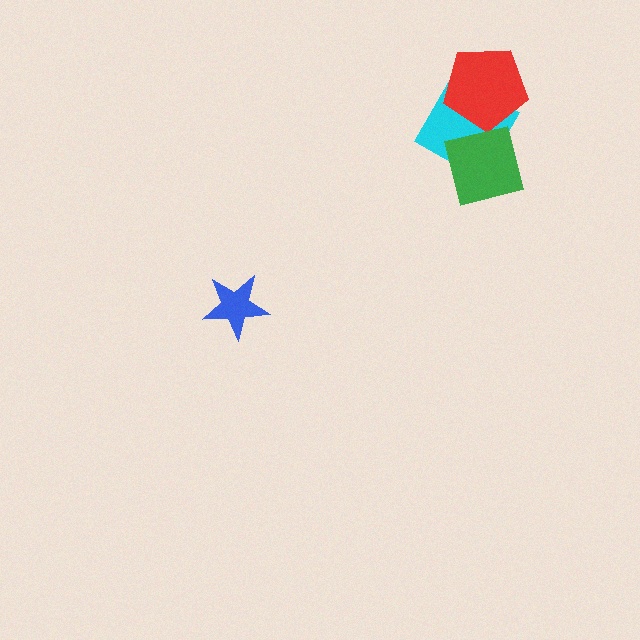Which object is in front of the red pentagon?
The green square is in front of the red pentagon.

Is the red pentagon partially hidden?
Yes, it is partially covered by another shape.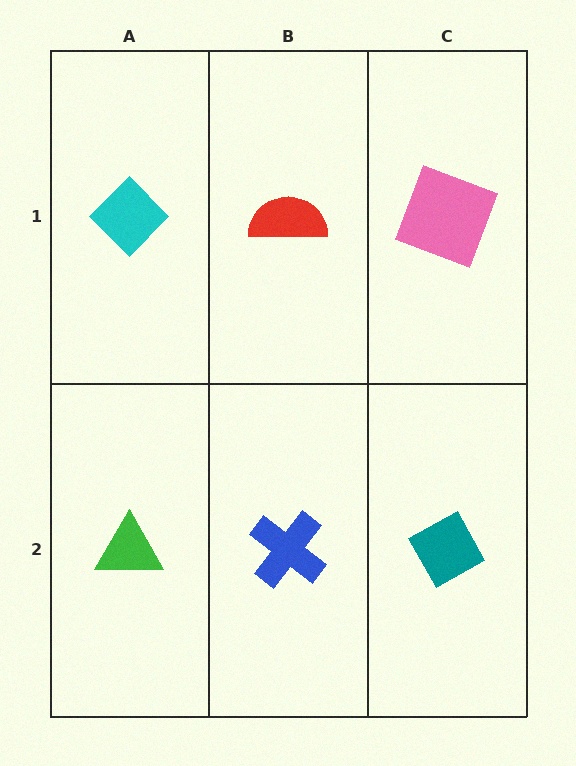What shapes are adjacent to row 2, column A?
A cyan diamond (row 1, column A), a blue cross (row 2, column B).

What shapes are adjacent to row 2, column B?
A red semicircle (row 1, column B), a green triangle (row 2, column A), a teal diamond (row 2, column C).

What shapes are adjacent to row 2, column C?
A pink square (row 1, column C), a blue cross (row 2, column B).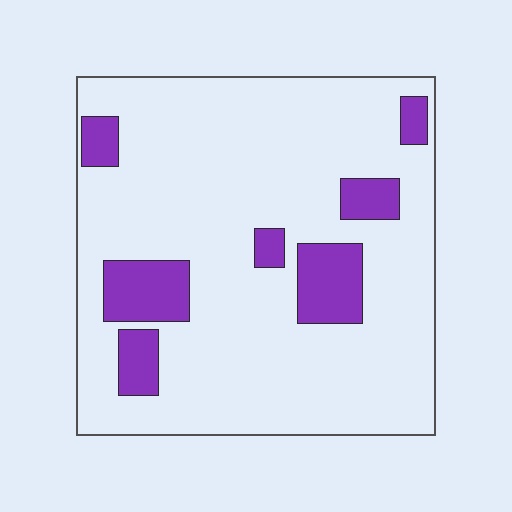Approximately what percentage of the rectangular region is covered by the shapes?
Approximately 15%.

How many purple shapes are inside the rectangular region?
7.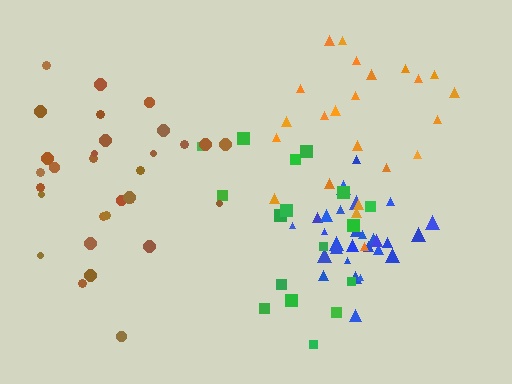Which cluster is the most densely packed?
Blue.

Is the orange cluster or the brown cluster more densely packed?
Brown.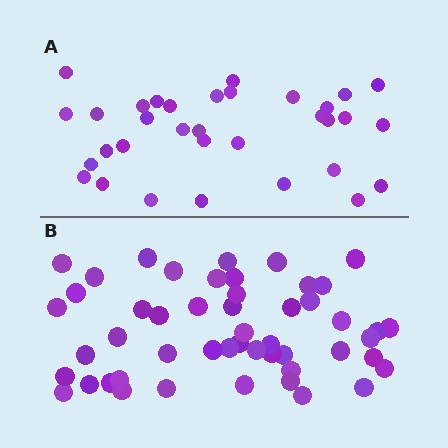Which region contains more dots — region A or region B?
Region B (the bottom region) has more dots.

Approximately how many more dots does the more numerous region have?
Region B has approximately 15 more dots than region A.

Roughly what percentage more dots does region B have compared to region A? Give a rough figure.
About 50% more.